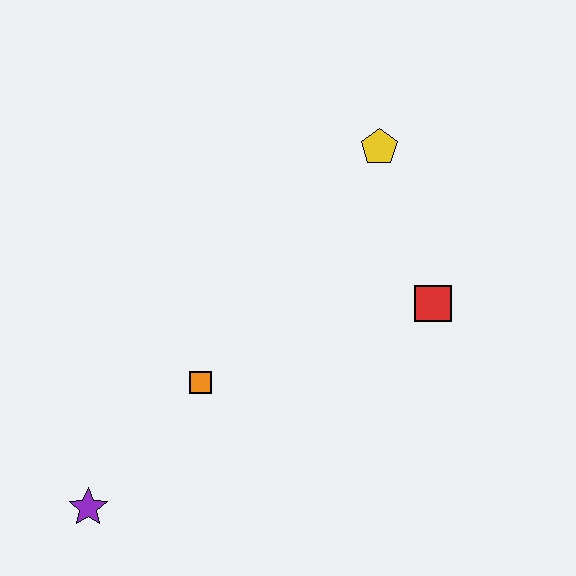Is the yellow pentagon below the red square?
No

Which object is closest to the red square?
The yellow pentagon is closest to the red square.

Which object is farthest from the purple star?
The yellow pentagon is farthest from the purple star.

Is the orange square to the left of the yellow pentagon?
Yes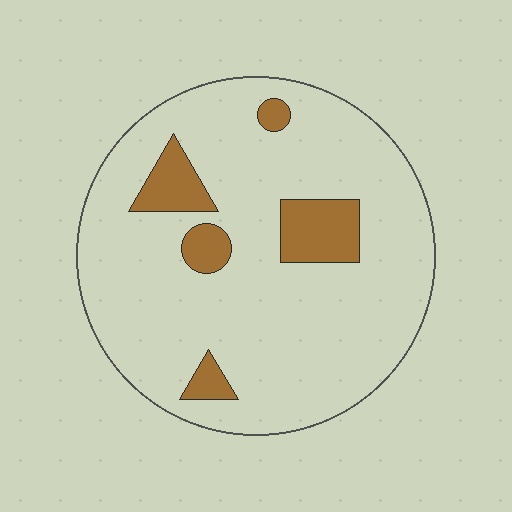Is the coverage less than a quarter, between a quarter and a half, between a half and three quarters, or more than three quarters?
Less than a quarter.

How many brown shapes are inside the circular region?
5.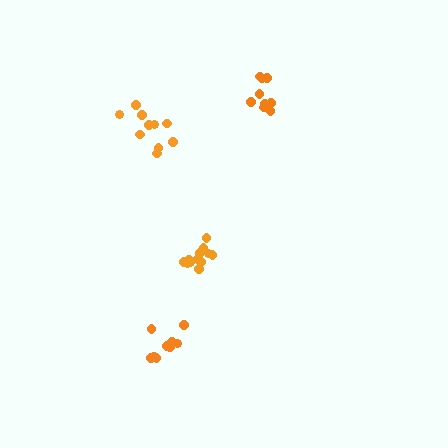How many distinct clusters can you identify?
There are 4 distinct clusters.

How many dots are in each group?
Group 1: 13 dots, Group 2: 10 dots, Group 3: 9 dots, Group 4: 10 dots (42 total).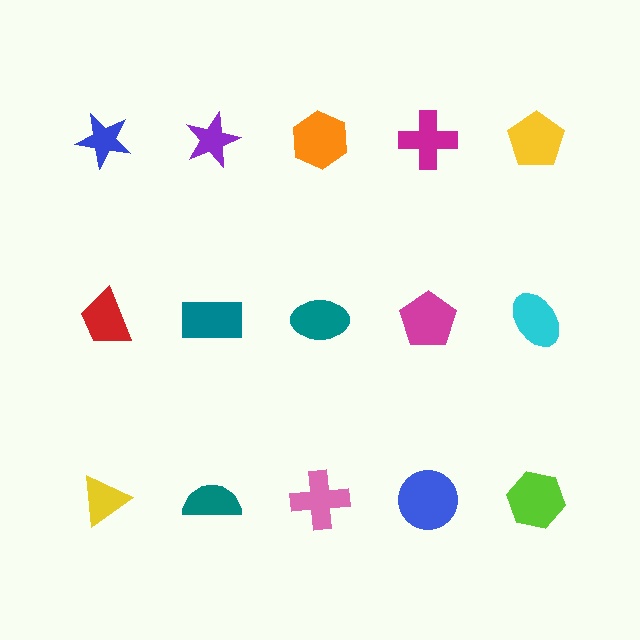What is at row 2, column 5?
A cyan ellipse.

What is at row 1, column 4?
A magenta cross.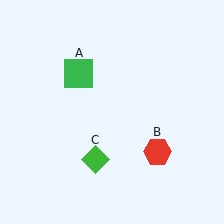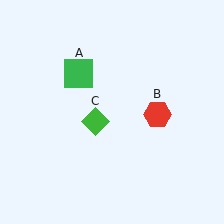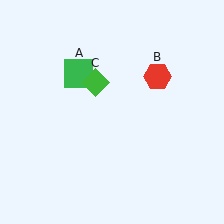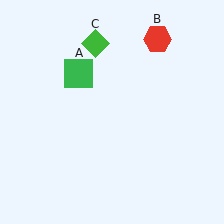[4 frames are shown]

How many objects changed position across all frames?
2 objects changed position: red hexagon (object B), green diamond (object C).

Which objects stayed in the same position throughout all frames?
Green square (object A) remained stationary.